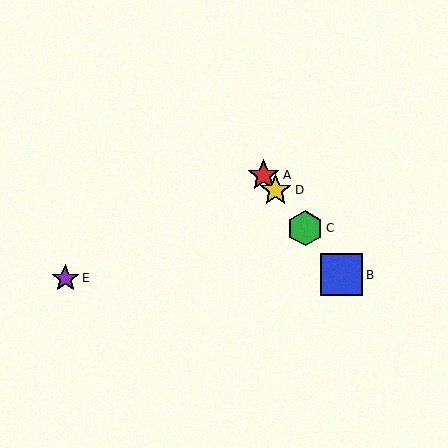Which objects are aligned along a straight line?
Objects A, B, C, D are aligned along a straight line.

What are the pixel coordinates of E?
Object E is at (65, 278).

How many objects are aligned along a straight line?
4 objects (A, B, C, D) are aligned along a straight line.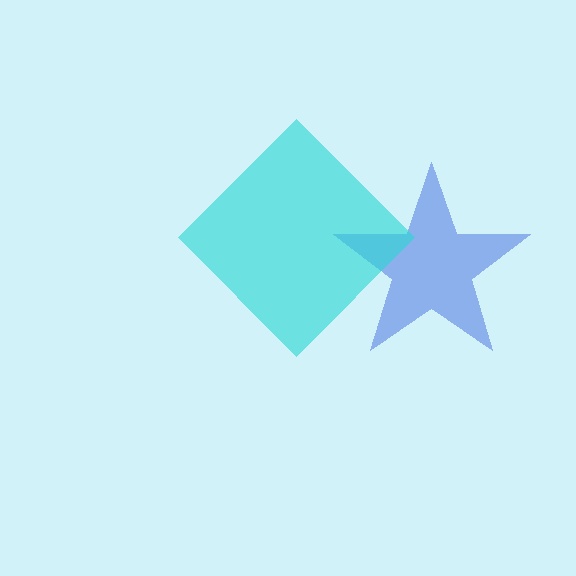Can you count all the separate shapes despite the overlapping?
Yes, there are 2 separate shapes.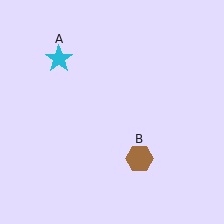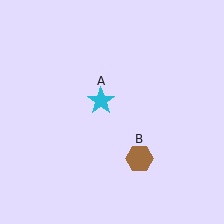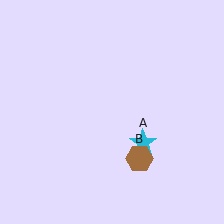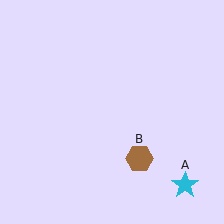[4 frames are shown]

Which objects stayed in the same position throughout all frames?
Brown hexagon (object B) remained stationary.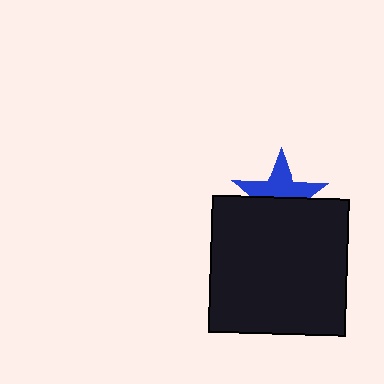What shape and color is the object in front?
The object in front is a black square.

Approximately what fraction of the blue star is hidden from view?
Roughly 50% of the blue star is hidden behind the black square.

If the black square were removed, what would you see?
You would see the complete blue star.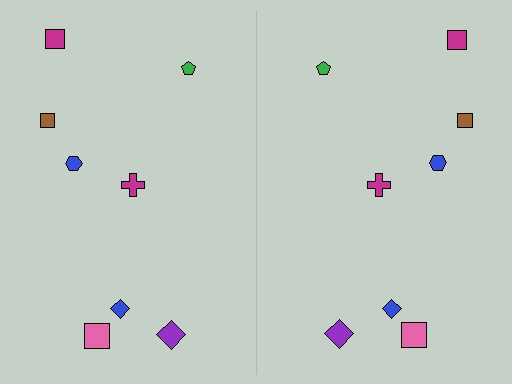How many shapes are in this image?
There are 16 shapes in this image.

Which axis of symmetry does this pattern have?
The pattern has a vertical axis of symmetry running through the center of the image.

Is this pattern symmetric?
Yes, this pattern has bilateral (reflection) symmetry.